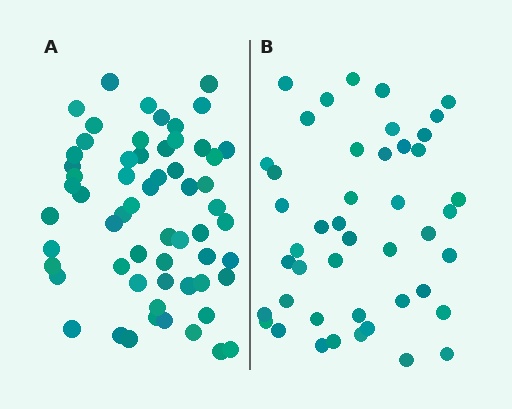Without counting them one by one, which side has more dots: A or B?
Region A (the left region) has more dots.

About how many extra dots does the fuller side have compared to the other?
Region A has approximately 15 more dots than region B.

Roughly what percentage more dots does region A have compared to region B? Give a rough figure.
About 35% more.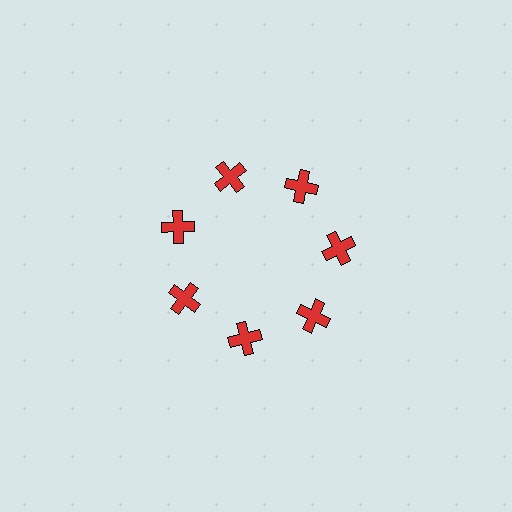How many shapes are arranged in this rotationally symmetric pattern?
There are 7 shapes, arranged in 7 groups of 1.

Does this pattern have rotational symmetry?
Yes, this pattern has 7-fold rotational symmetry. It looks the same after rotating 51 degrees around the center.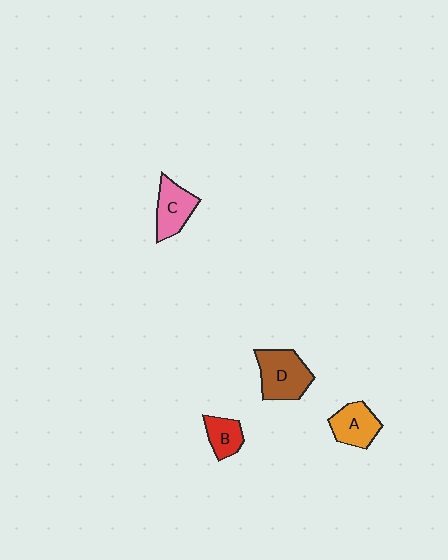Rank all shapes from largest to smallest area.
From largest to smallest: D (brown), C (pink), A (orange), B (red).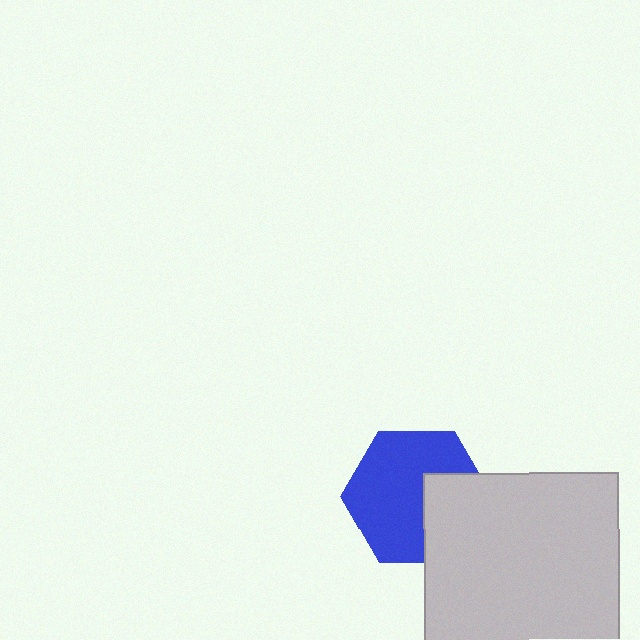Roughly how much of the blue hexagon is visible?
Most of it is visible (roughly 68%).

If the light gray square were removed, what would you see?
You would see the complete blue hexagon.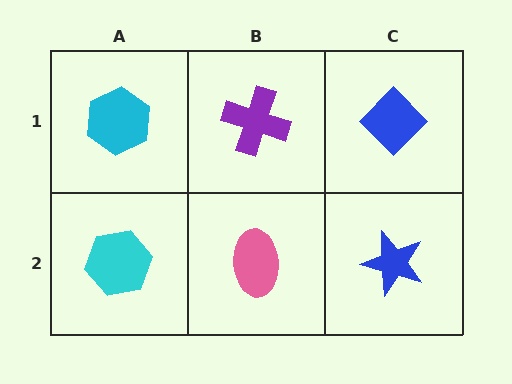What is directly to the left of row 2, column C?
A pink ellipse.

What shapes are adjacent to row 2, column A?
A cyan hexagon (row 1, column A), a pink ellipse (row 2, column B).